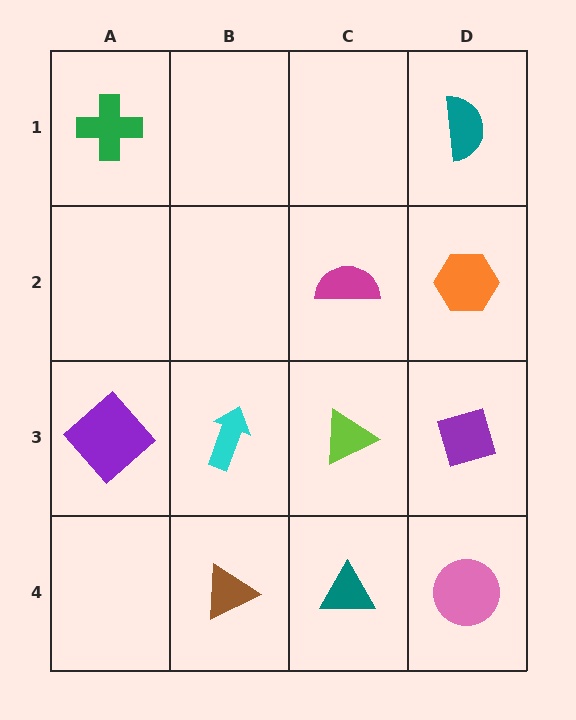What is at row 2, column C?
A magenta semicircle.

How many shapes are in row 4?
3 shapes.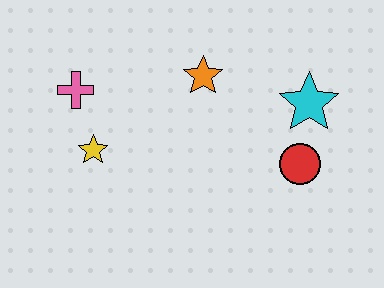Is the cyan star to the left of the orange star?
No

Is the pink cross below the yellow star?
No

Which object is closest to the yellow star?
The pink cross is closest to the yellow star.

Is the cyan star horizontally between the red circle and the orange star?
No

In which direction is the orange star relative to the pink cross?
The orange star is to the right of the pink cross.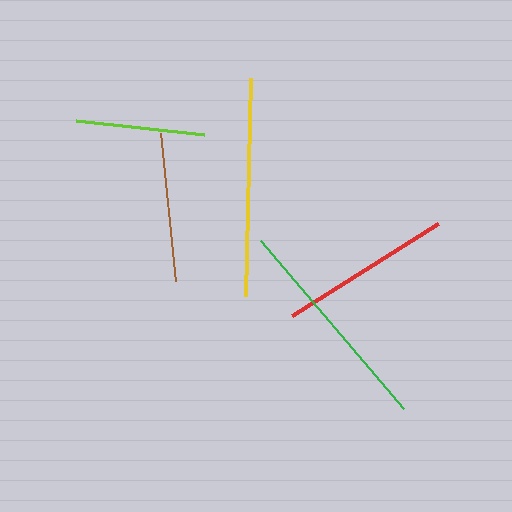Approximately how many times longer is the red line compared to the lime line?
The red line is approximately 1.3 times the length of the lime line.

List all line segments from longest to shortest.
From longest to shortest: green, yellow, red, brown, lime.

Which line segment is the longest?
The green line is the longest at approximately 221 pixels.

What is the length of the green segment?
The green segment is approximately 221 pixels long.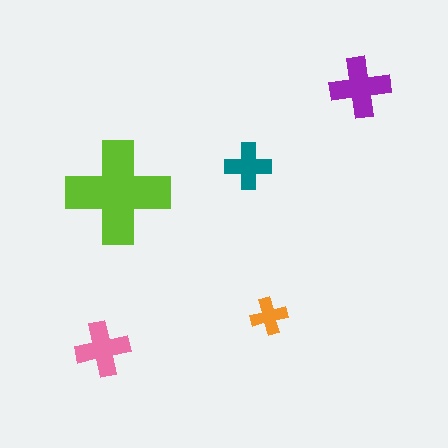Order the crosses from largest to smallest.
the lime one, the purple one, the pink one, the teal one, the orange one.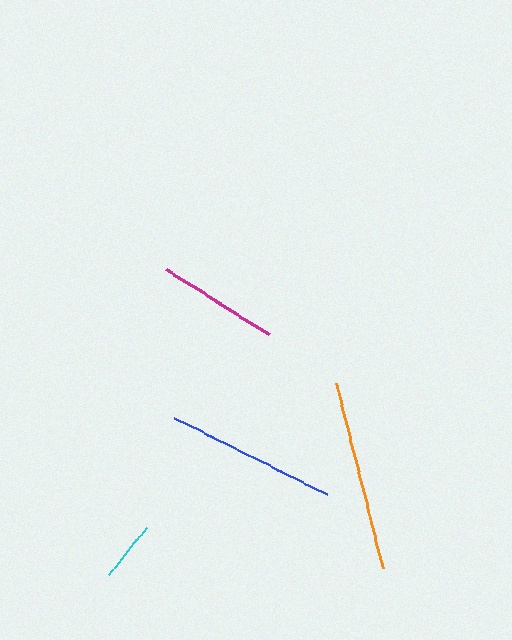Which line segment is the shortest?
The cyan line is the shortest at approximately 60 pixels.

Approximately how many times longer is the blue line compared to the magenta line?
The blue line is approximately 1.4 times the length of the magenta line.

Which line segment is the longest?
The orange line is the longest at approximately 190 pixels.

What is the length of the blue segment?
The blue segment is approximately 170 pixels long.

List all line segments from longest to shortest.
From longest to shortest: orange, blue, magenta, cyan.